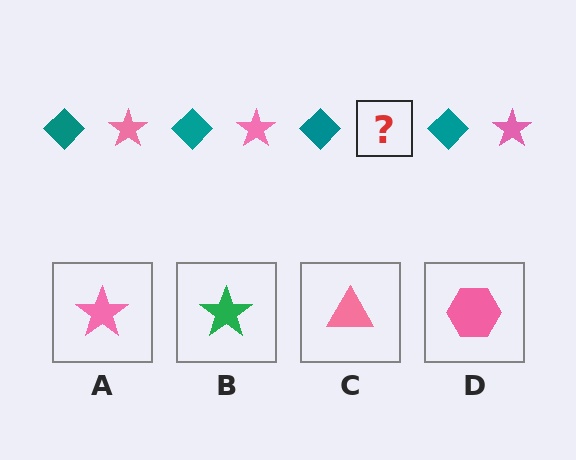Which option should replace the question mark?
Option A.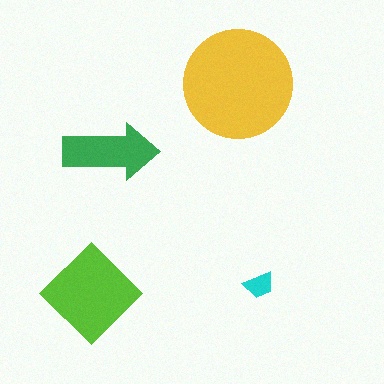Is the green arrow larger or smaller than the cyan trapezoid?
Larger.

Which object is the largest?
The yellow circle.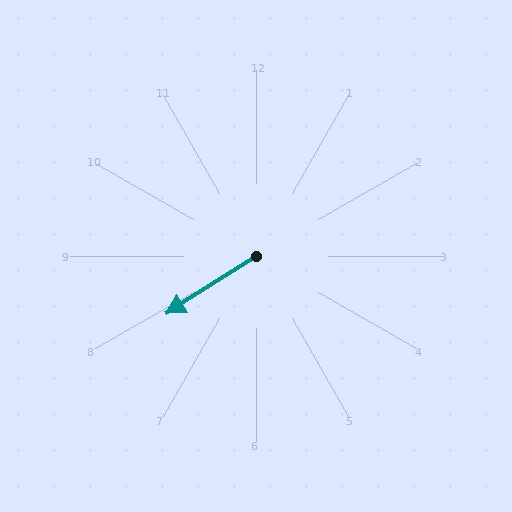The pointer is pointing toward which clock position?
Roughly 8 o'clock.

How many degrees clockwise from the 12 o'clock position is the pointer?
Approximately 237 degrees.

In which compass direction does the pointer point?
Southwest.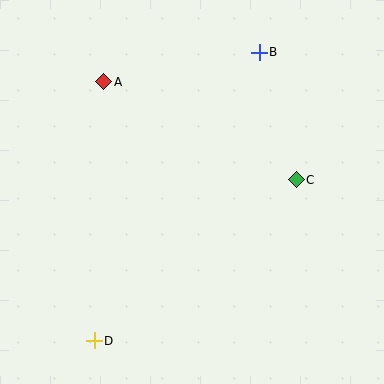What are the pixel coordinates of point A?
Point A is at (104, 82).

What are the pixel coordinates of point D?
Point D is at (94, 341).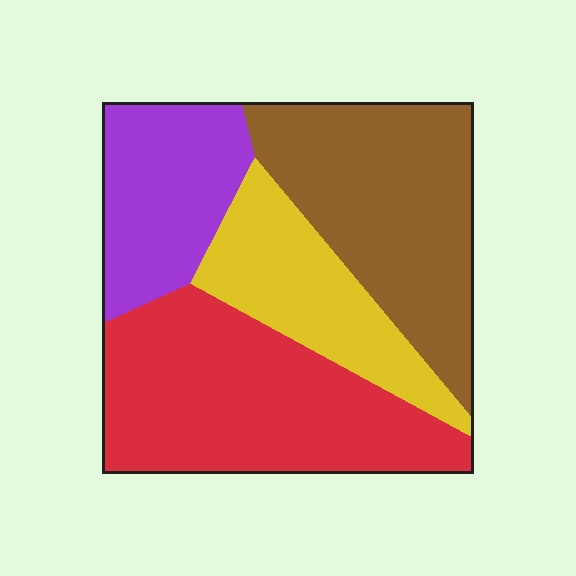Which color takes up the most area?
Red, at roughly 35%.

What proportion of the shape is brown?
Brown covers around 30% of the shape.